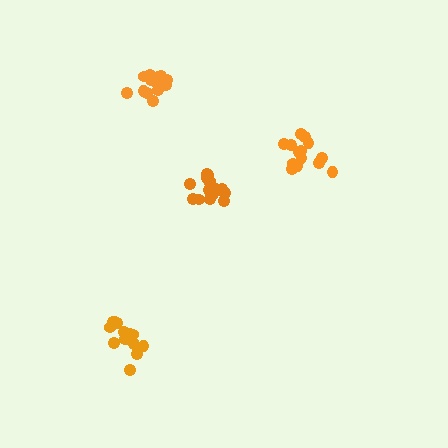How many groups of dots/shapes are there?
There are 4 groups.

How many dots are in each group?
Group 1: 14 dots, Group 2: 14 dots, Group 3: 16 dots, Group 4: 13 dots (57 total).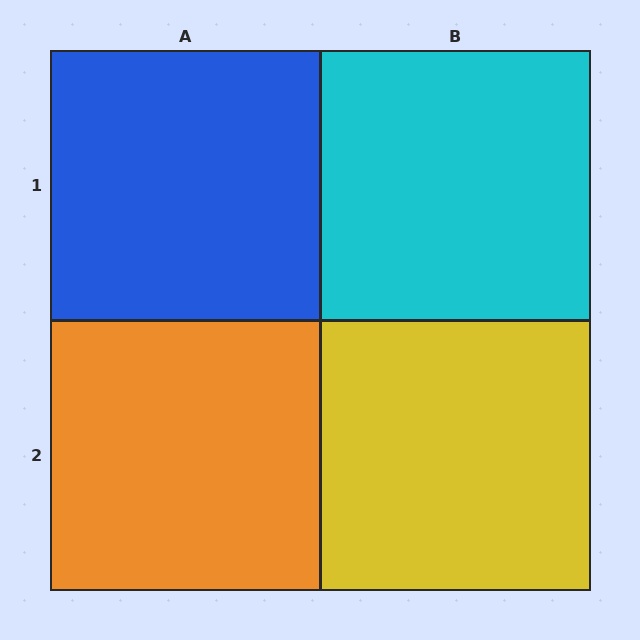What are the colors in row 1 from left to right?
Blue, cyan.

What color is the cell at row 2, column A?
Orange.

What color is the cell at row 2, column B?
Yellow.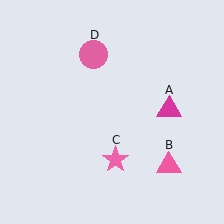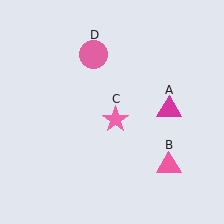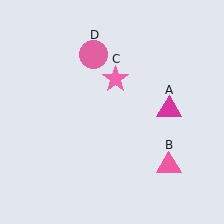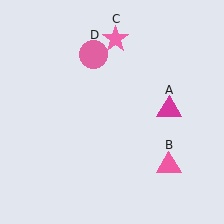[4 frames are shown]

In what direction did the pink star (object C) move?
The pink star (object C) moved up.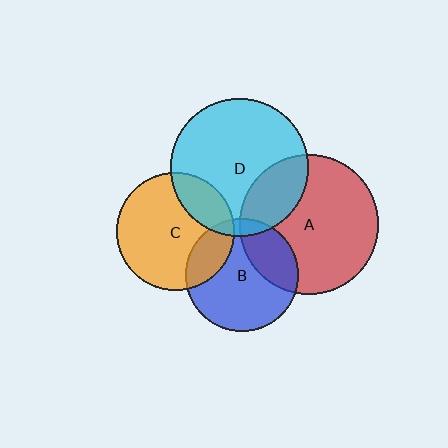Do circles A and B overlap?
Yes.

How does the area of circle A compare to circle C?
Approximately 1.4 times.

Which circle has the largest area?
Circle A (red).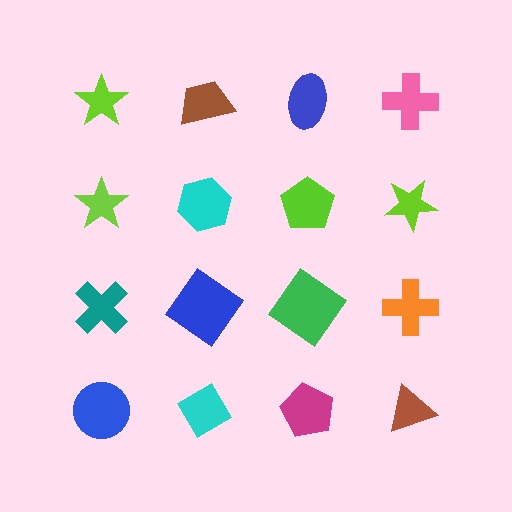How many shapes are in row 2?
4 shapes.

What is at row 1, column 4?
A pink cross.